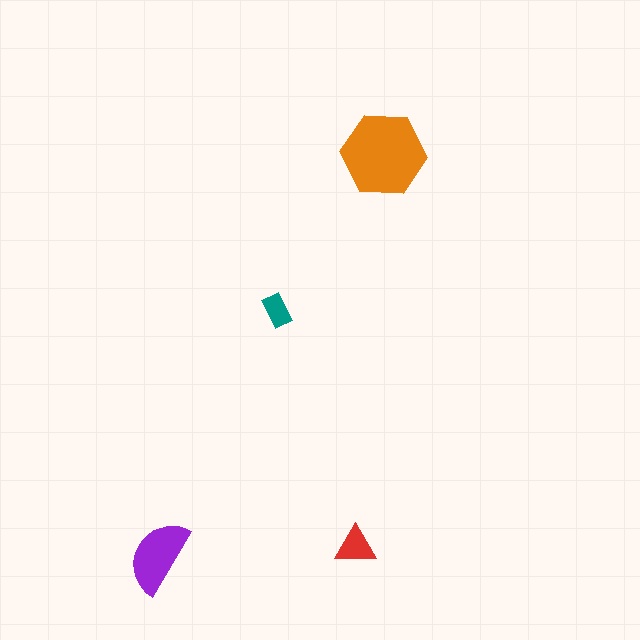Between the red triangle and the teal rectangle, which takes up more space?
The red triangle.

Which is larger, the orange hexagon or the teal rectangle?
The orange hexagon.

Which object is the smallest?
The teal rectangle.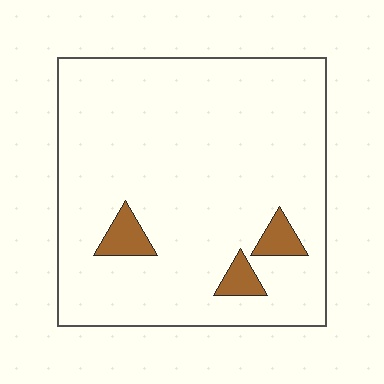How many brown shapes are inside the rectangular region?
3.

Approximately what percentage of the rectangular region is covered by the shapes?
Approximately 5%.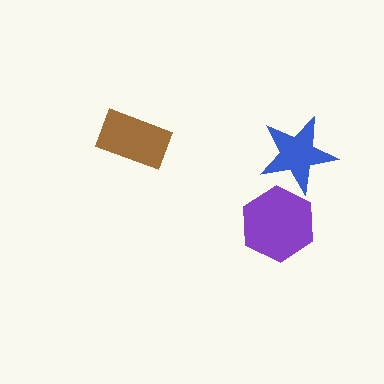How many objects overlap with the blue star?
1 object overlaps with the blue star.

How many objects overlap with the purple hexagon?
1 object overlaps with the purple hexagon.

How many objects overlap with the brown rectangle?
0 objects overlap with the brown rectangle.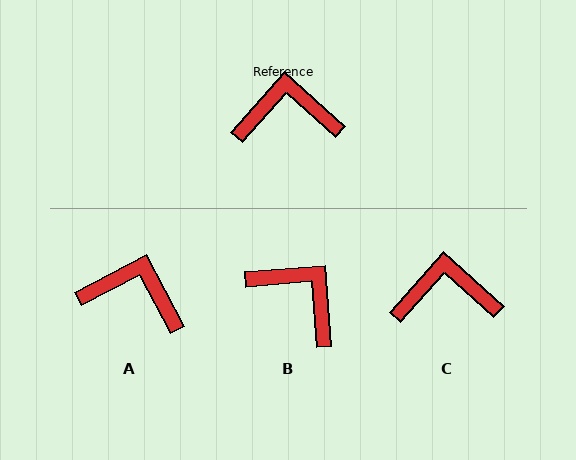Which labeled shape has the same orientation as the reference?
C.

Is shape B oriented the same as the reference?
No, it is off by about 43 degrees.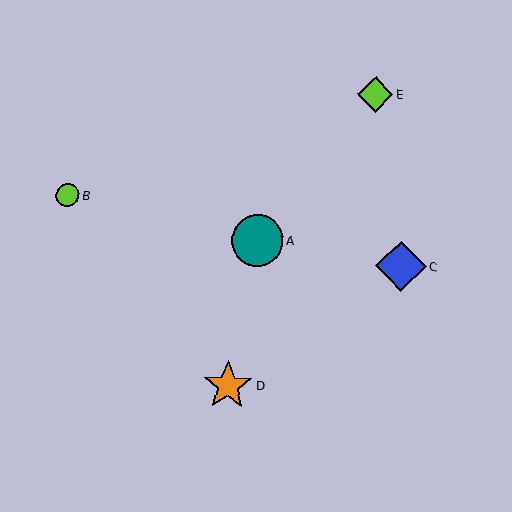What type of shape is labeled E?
Shape E is a lime diamond.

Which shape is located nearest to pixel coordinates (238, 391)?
The orange star (labeled D) at (228, 386) is nearest to that location.